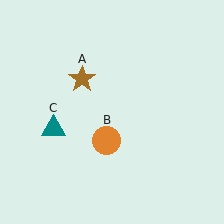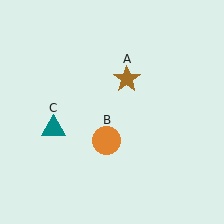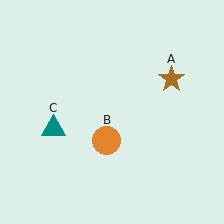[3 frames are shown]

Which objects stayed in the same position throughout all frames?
Orange circle (object B) and teal triangle (object C) remained stationary.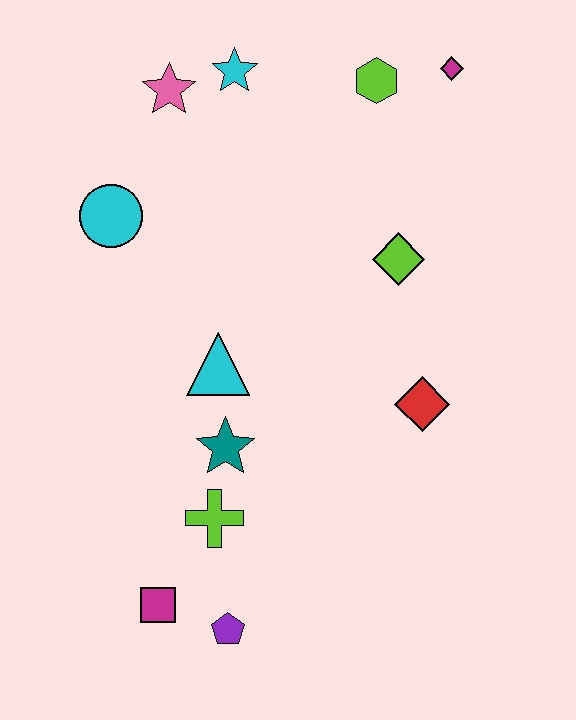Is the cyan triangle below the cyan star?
Yes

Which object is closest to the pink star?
The cyan star is closest to the pink star.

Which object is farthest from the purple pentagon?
The magenta diamond is farthest from the purple pentagon.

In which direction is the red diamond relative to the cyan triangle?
The red diamond is to the right of the cyan triangle.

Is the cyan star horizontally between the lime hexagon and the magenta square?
Yes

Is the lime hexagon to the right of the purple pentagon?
Yes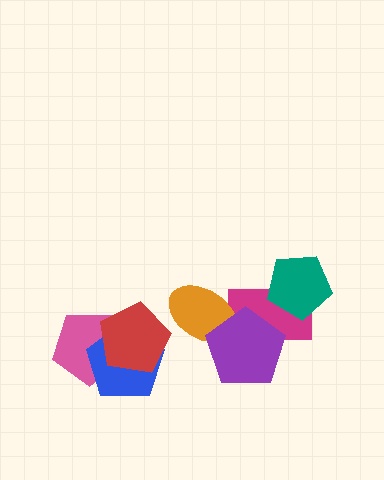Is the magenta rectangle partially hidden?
Yes, it is partially covered by another shape.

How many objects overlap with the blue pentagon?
2 objects overlap with the blue pentagon.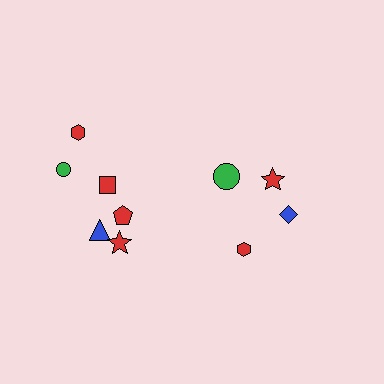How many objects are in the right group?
There are 4 objects.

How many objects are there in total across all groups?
There are 10 objects.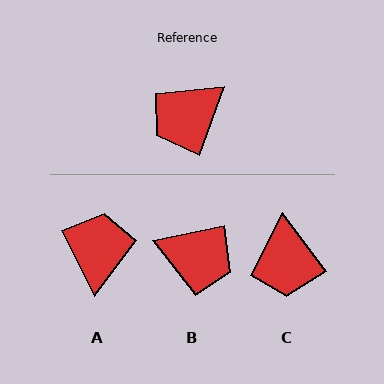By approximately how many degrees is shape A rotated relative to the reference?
Approximately 133 degrees clockwise.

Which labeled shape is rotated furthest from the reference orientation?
A, about 133 degrees away.